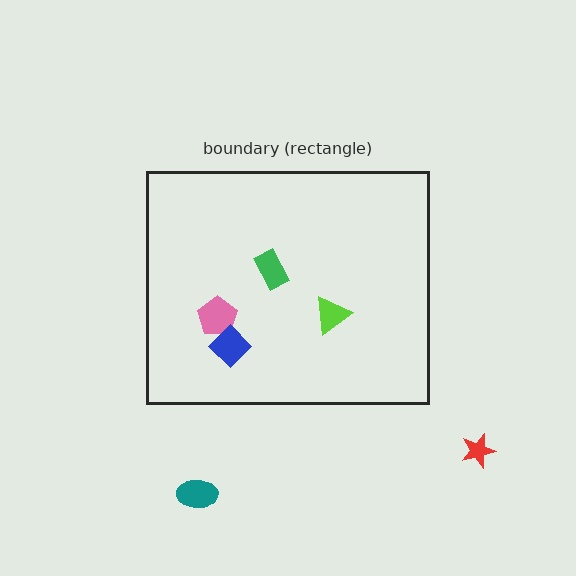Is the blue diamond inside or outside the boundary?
Inside.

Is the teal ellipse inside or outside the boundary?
Outside.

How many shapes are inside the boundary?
4 inside, 2 outside.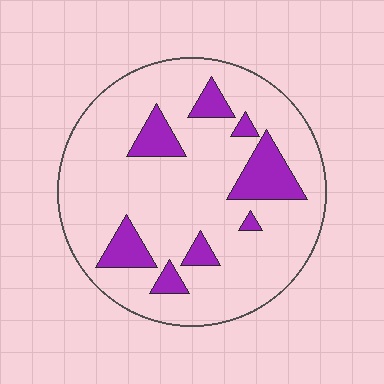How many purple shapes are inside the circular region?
8.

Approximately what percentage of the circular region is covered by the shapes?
Approximately 15%.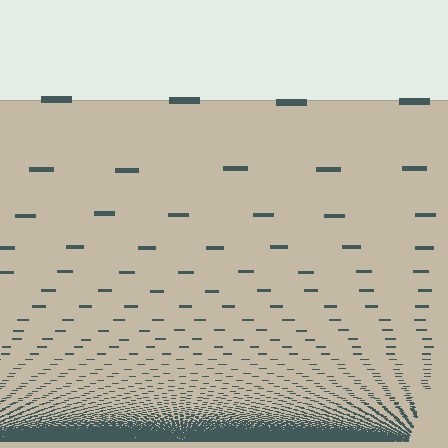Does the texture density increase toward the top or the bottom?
Density increases toward the bottom.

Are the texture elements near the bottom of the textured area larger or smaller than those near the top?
Smaller. The gradient is inverted — elements near the bottom are smaller and denser.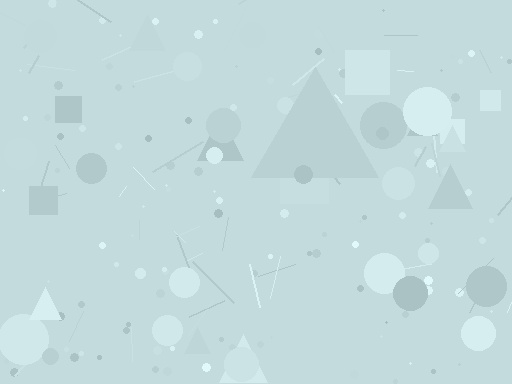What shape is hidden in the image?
A triangle is hidden in the image.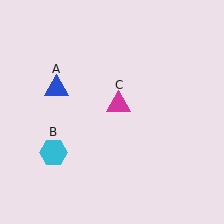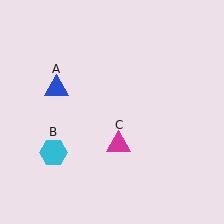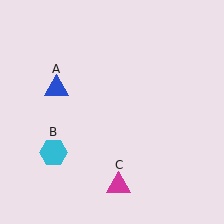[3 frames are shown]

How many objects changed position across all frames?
1 object changed position: magenta triangle (object C).